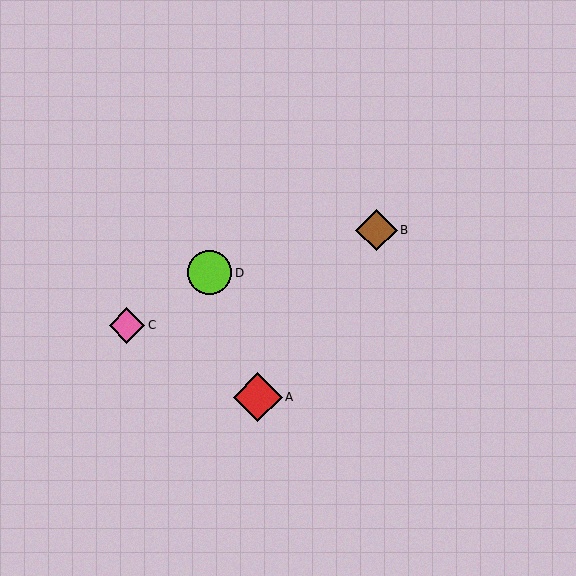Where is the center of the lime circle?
The center of the lime circle is at (210, 273).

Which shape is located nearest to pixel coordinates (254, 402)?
The red diamond (labeled A) at (258, 397) is nearest to that location.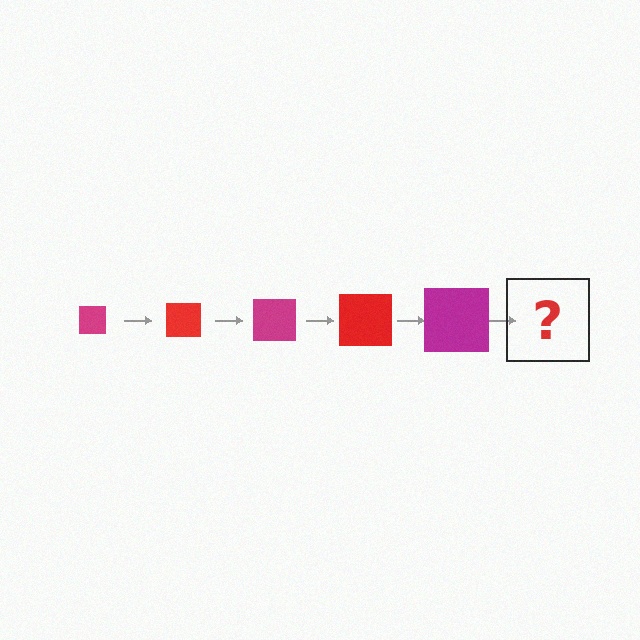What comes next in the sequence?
The next element should be a red square, larger than the previous one.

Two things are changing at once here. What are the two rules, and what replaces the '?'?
The two rules are that the square grows larger each step and the color cycles through magenta and red. The '?' should be a red square, larger than the previous one.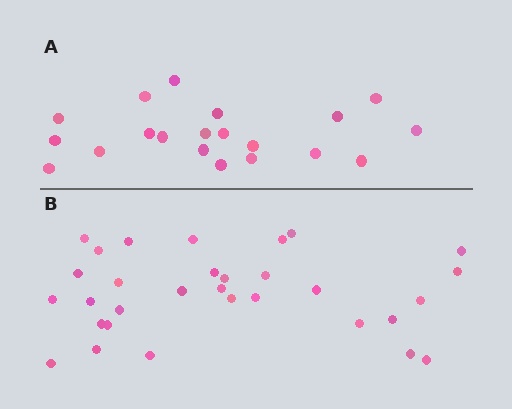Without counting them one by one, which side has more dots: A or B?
Region B (the bottom region) has more dots.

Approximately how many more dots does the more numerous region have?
Region B has roughly 12 or so more dots than region A.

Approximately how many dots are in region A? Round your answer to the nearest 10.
About 20 dots.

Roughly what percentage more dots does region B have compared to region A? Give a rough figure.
About 55% more.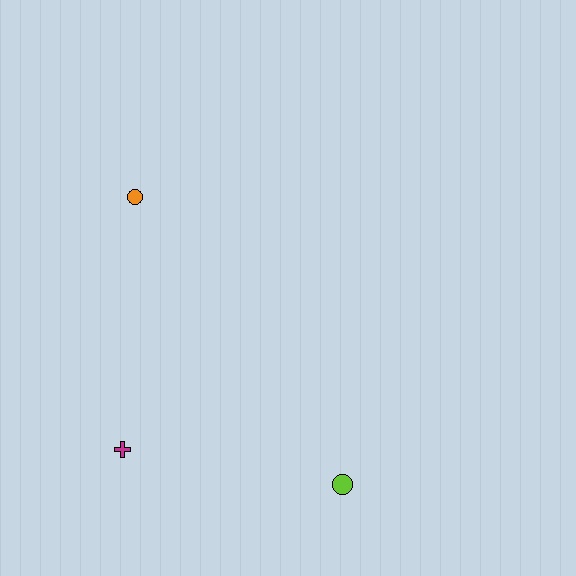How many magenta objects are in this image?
There is 1 magenta object.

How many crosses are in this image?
There is 1 cross.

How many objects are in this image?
There are 3 objects.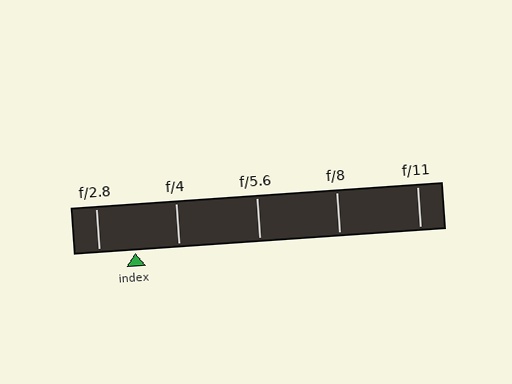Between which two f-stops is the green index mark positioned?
The index mark is between f/2.8 and f/4.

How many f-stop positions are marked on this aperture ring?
There are 5 f-stop positions marked.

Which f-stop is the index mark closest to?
The index mark is closest to f/2.8.